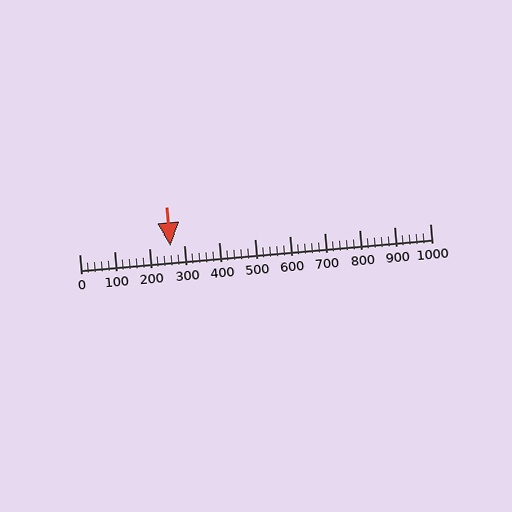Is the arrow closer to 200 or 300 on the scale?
The arrow is closer to 300.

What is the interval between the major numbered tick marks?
The major tick marks are spaced 100 units apart.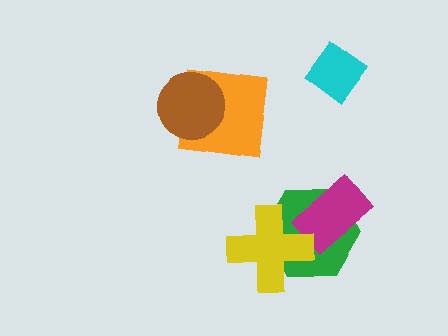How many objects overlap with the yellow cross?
2 objects overlap with the yellow cross.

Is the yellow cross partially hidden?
No, no other shape covers it.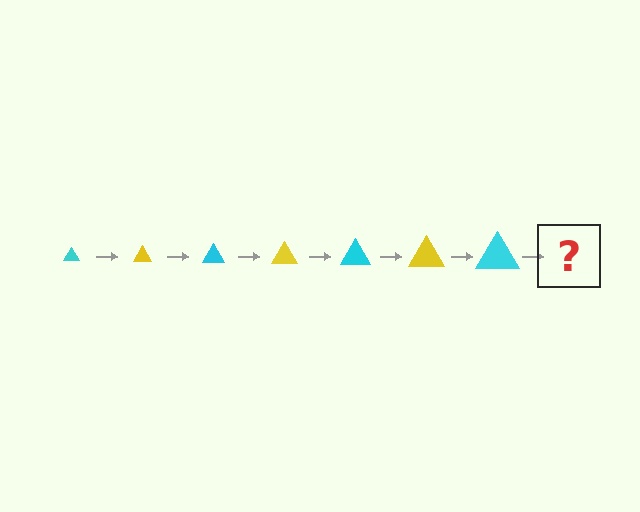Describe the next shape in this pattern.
It should be a yellow triangle, larger than the previous one.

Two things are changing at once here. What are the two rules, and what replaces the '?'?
The two rules are that the triangle grows larger each step and the color cycles through cyan and yellow. The '?' should be a yellow triangle, larger than the previous one.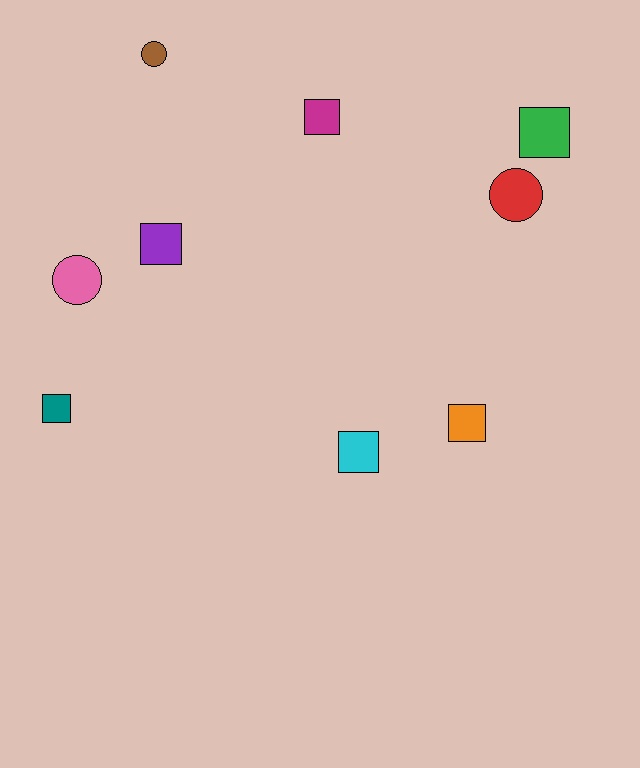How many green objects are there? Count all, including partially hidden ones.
There is 1 green object.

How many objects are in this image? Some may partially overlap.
There are 9 objects.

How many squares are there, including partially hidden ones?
There are 6 squares.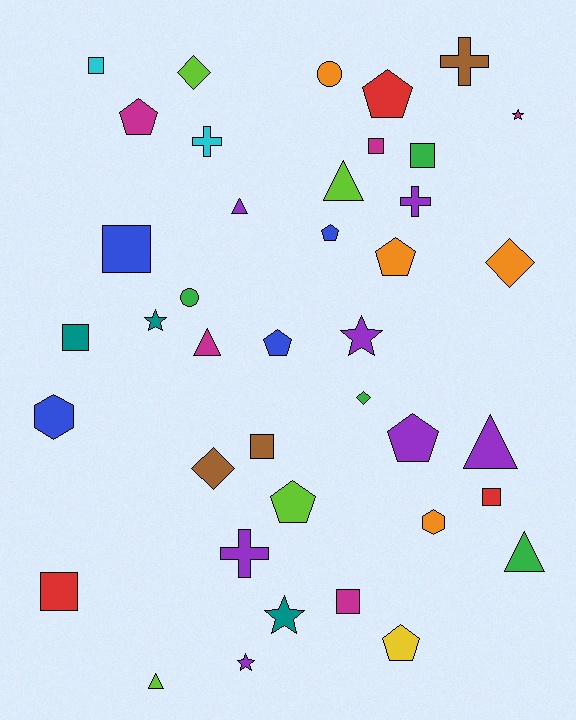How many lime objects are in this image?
There are 4 lime objects.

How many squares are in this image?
There are 9 squares.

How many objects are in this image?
There are 40 objects.